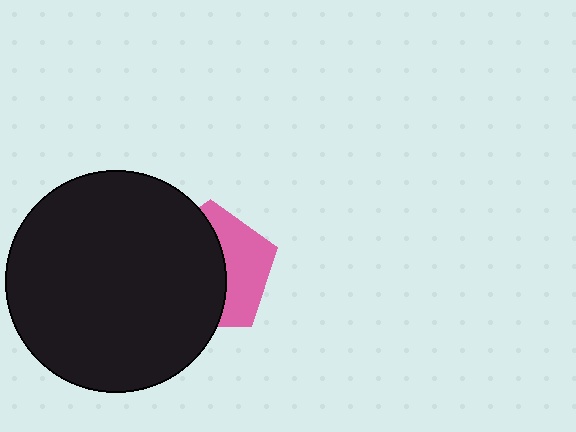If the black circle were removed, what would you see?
You would see the complete pink pentagon.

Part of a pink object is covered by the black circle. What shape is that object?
It is a pentagon.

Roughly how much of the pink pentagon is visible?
A small part of it is visible (roughly 40%).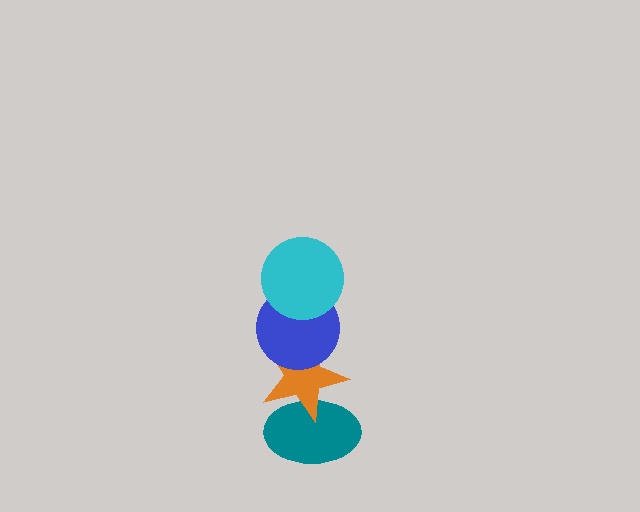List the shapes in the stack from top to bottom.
From top to bottom: the cyan circle, the blue circle, the orange star, the teal ellipse.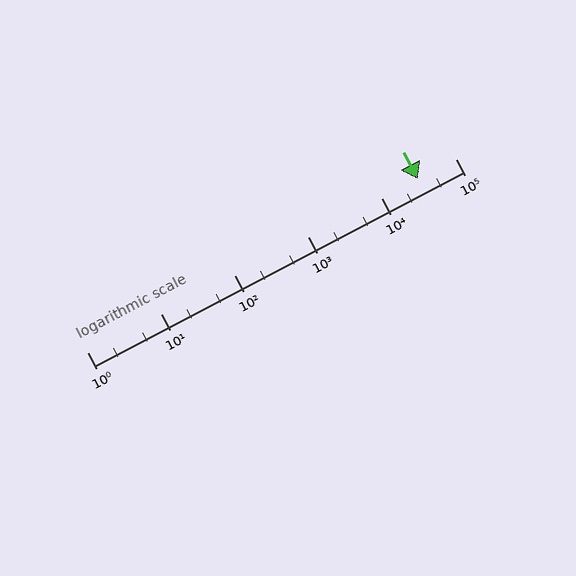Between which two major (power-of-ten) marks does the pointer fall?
The pointer is between 10000 and 100000.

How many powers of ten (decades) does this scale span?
The scale spans 5 decades, from 1 to 100000.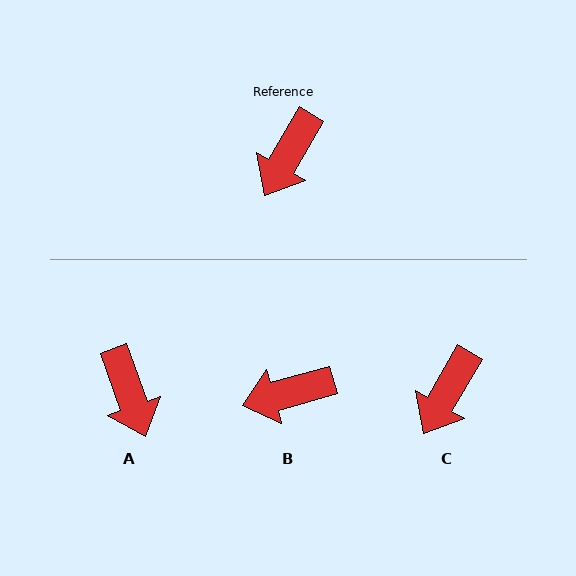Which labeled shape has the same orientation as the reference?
C.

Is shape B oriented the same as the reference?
No, it is off by about 45 degrees.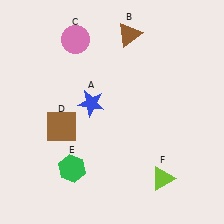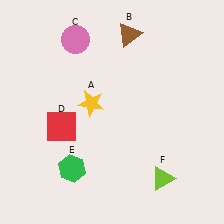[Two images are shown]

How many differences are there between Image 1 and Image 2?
There are 2 differences between the two images.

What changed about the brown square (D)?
In Image 1, D is brown. In Image 2, it changed to red.